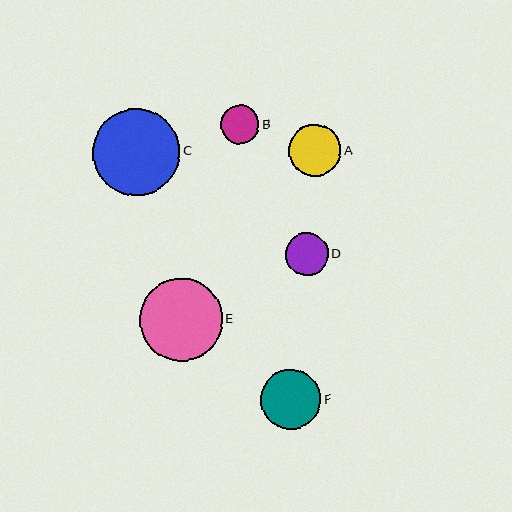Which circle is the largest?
Circle C is the largest with a size of approximately 87 pixels.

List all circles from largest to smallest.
From largest to smallest: C, E, F, A, D, B.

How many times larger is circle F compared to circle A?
Circle F is approximately 1.2 times the size of circle A.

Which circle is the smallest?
Circle B is the smallest with a size of approximately 39 pixels.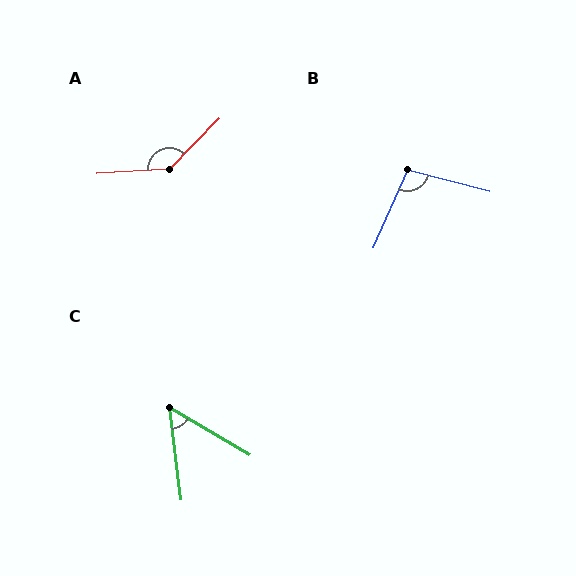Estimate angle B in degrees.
Approximately 99 degrees.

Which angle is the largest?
A, at approximately 138 degrees.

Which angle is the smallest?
C, at approximately 52 degrees.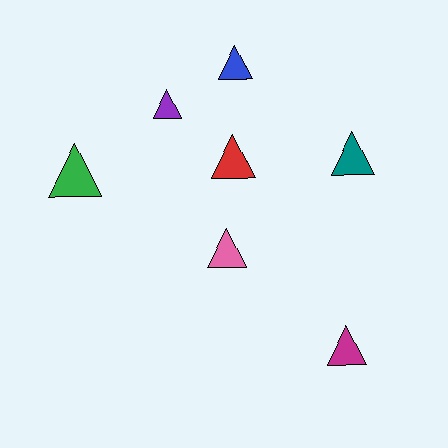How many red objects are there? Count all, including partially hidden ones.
There is 1 red object.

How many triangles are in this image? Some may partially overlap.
There are 7 triangles.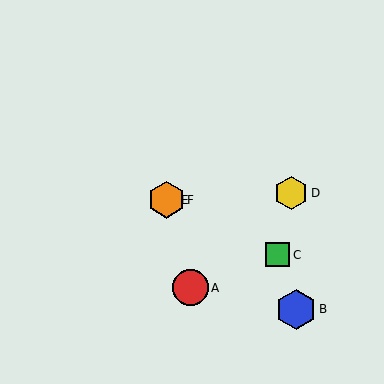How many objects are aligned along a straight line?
3 objects (C, E, F) are aligned along a straight line.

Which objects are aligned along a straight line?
Objects C, E, F are aligned along a straight line.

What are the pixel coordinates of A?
Object A is at (190, 288).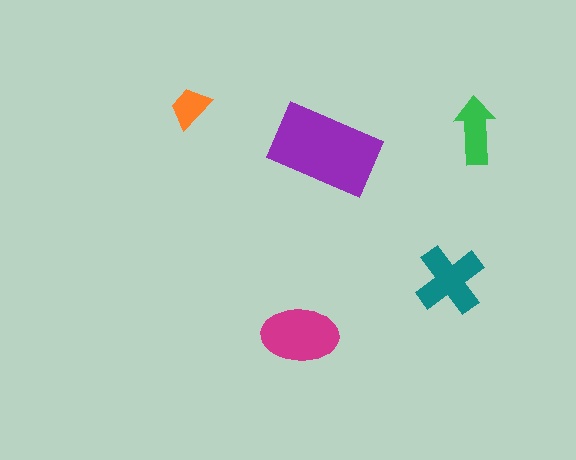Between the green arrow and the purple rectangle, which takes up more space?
The purple rectangle.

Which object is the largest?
The purple rectangle.